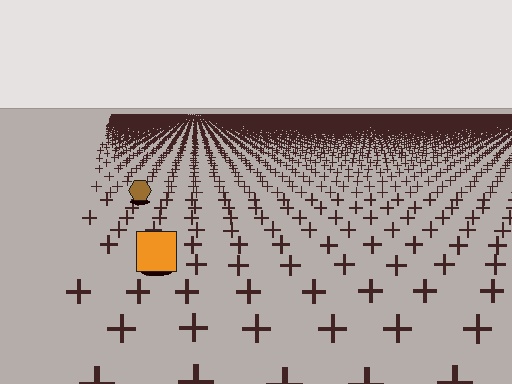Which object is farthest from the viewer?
The brown hexagon is farthest from the viewer. It appears smaller and the ground texture around it is denser.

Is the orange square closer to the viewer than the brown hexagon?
Yes. The orange square is closer — you can tell from the texture gradient: the ground texture is coarser near it.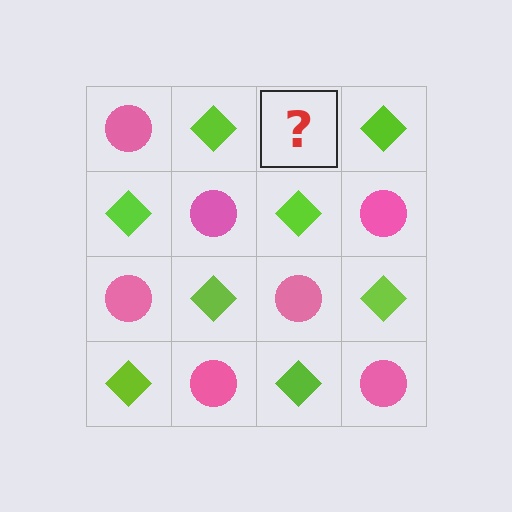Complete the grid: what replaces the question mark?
The question mark should be replaced with a pink circle.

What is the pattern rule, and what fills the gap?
The rule is that it alternates pink circle and lime diamond in a checkerboard pattern. The gap should be filled with a pink circle.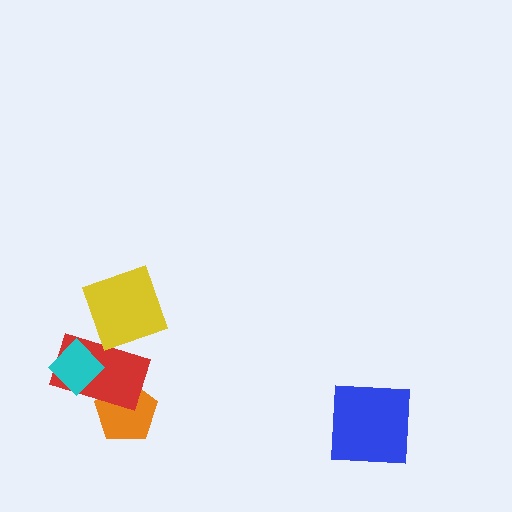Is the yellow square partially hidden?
No, no other shape covers it.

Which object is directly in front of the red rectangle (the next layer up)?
The yellow square is directly in front of the red rectangle.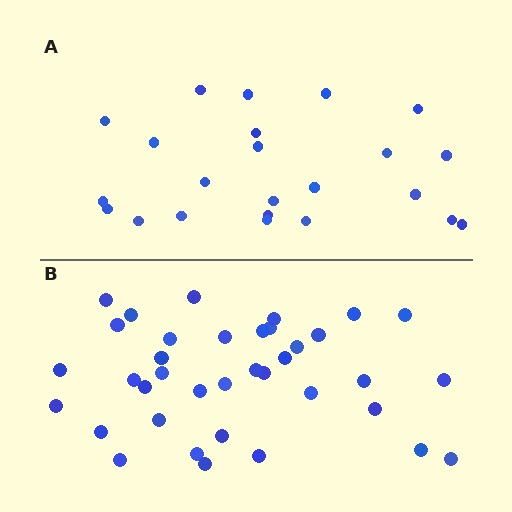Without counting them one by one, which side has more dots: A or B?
Region B (the bottom region) has more dots.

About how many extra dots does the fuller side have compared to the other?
Region B has approximately 15 more dots than region A.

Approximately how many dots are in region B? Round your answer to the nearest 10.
About 40 dots. (The exact count is 37, which rounds to 40.)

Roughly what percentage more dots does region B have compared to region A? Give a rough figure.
About 60% more.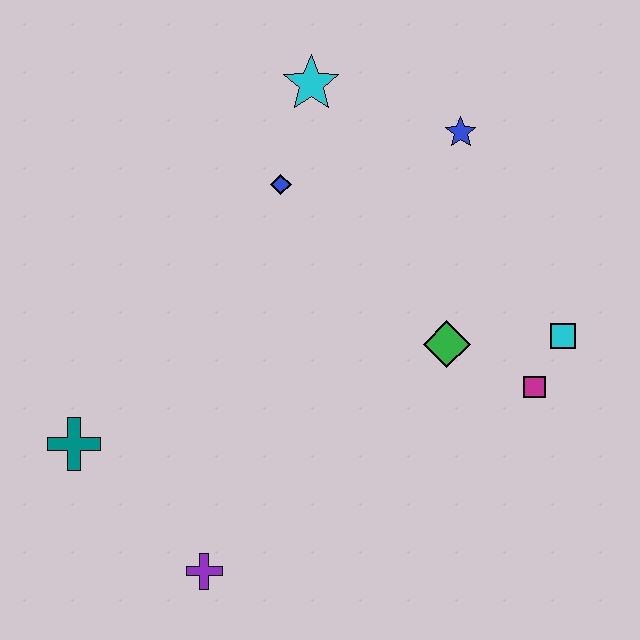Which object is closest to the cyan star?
The blue diamond is closest to the cyan star.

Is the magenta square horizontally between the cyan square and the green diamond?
Yes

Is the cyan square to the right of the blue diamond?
Yes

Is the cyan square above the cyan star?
No